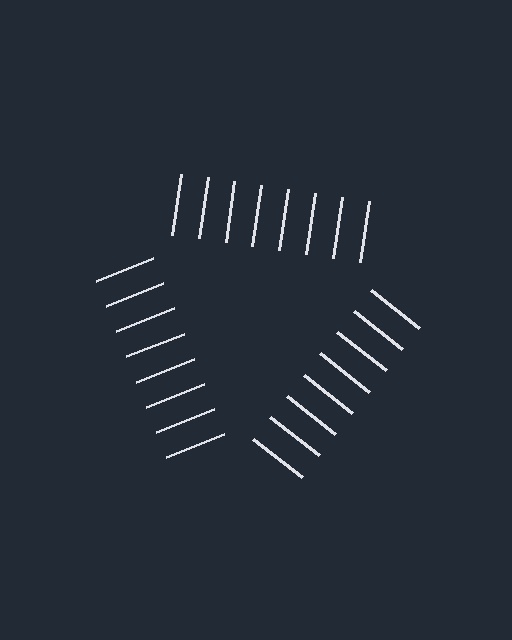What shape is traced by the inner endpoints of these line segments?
An illusory triangle — the line segments terminate on its edges but no continuous stroke is drawn.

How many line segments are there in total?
24 — 8 along each of the 3 edges.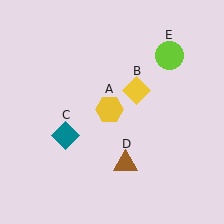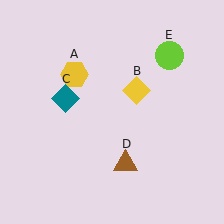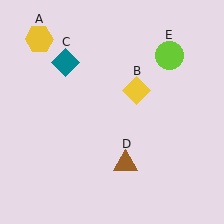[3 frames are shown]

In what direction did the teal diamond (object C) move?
The teal diamond (object C) moved up.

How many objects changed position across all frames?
2 objects changed position: yellow hexagon (object A), teal diamond (object C).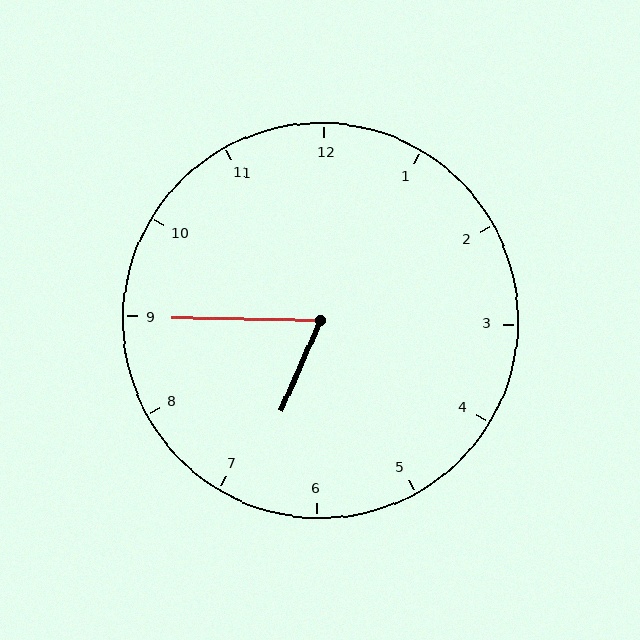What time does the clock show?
6:45.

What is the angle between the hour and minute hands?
Approximately 68 degrees.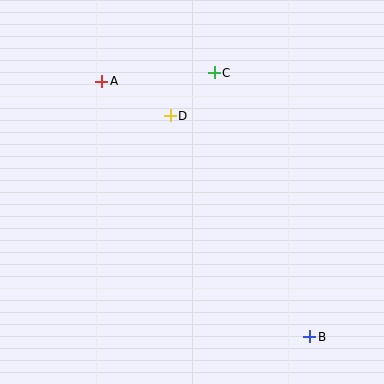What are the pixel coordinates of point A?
Point A is at (102, 81).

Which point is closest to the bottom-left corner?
Point B is closest to the bottom-left corner.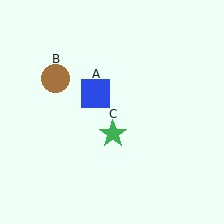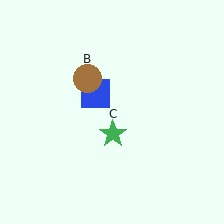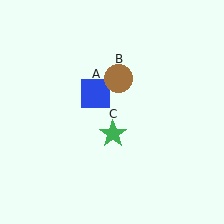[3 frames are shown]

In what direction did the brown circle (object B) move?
The brown circle (object B) moved right.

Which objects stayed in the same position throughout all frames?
Blue square (object A) and green star (object C) remained stationary.